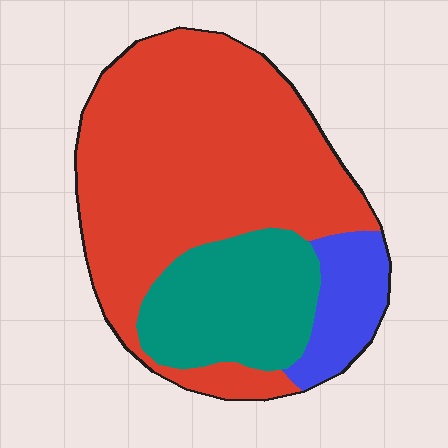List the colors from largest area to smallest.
From largest to smallest: red, teal, blue.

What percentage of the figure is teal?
Teal takes up about one quarter (1/4) of the figure.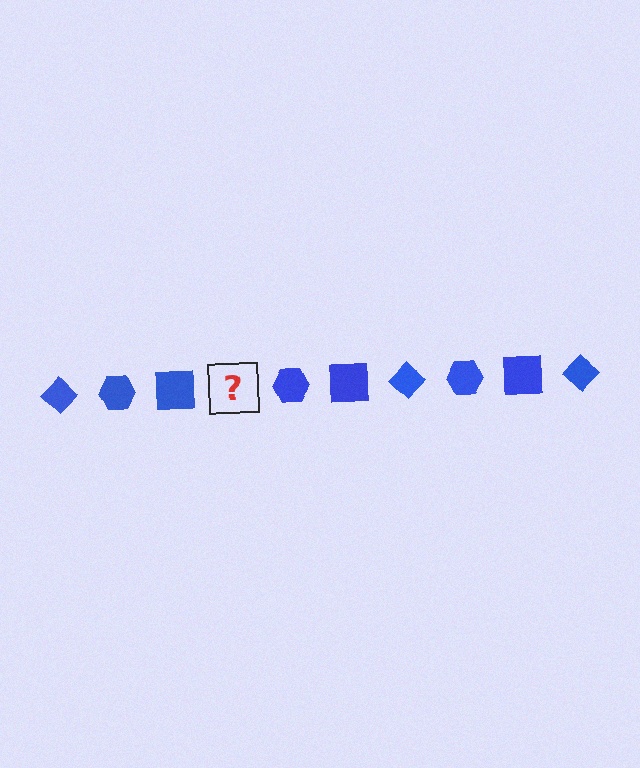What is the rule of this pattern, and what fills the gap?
The rule is that the pattern cycles through diamond, hexagon, square shapes in blue. The gap should be filled with a blue diamond.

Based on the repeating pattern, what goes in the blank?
The blank should be a blue diamond.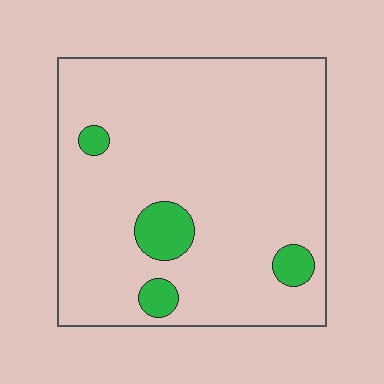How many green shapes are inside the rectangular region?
4.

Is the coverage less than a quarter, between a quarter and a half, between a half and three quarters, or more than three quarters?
Less than a quarter.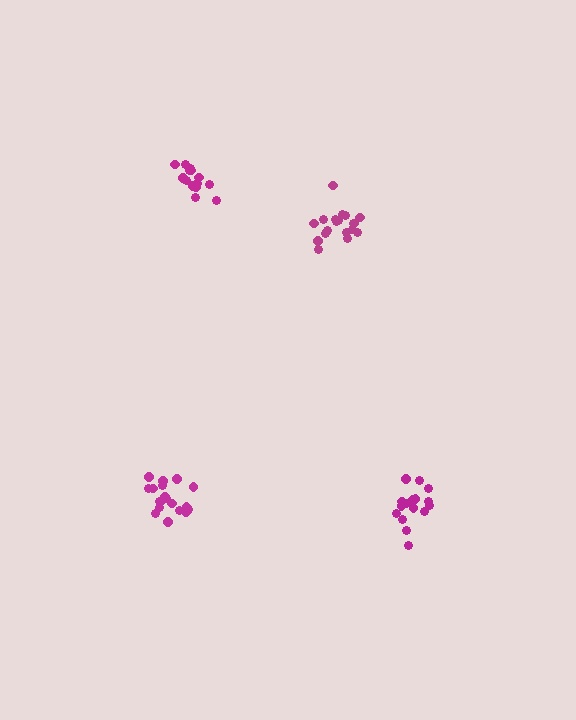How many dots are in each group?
Group 1: 19 dots, Group 2: 19 dots, Group 3: 14 dots, Group 4: 16 dots (68 total).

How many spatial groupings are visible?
There are 4 spatial groupings.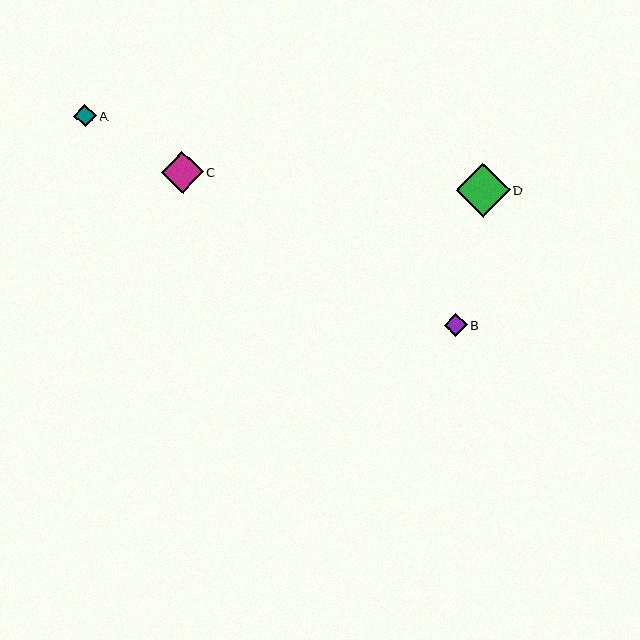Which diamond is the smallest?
Diamond A is the smallest with a size of approximately 23 pixels.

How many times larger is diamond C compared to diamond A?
Diamond C is approximately 1.9 times the size of diamond A.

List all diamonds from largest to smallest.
From largest to smallest: D, C, B, A.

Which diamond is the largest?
Diamond D is the largest with a size of approximately 54 pixels.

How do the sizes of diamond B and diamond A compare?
Diamond B and diamond A are approximately the same size.